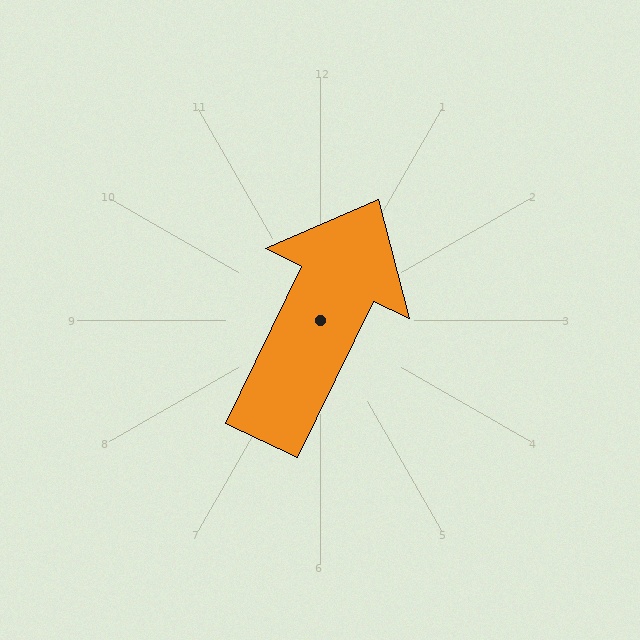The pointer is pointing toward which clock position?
Roughly 1 o'clock.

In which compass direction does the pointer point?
Northeast.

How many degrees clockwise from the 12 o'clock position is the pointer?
Approximately 26 degrees.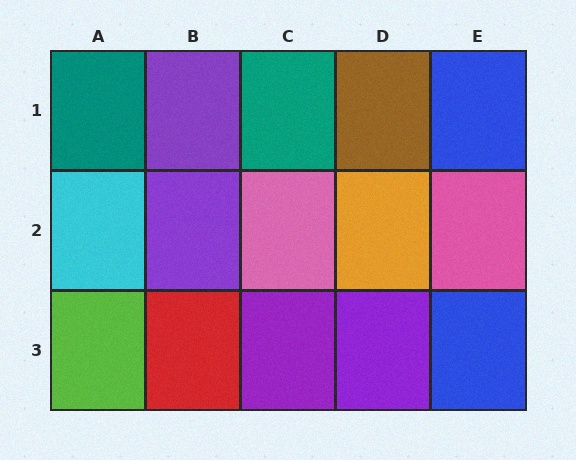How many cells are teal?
2 cells are teal.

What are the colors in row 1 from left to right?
Teal, purple, teal, brown, blue.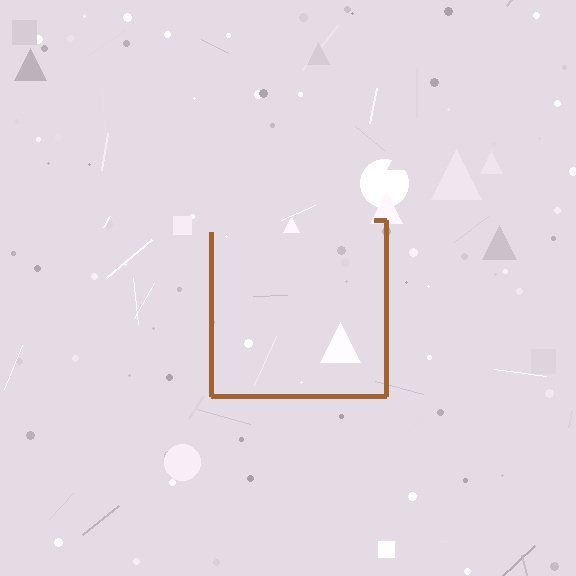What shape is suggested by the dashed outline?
The dashed outline suggests a square.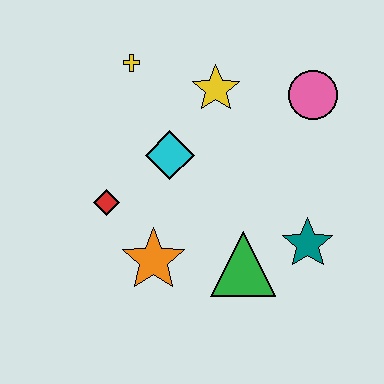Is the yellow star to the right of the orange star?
Yes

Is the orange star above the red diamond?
No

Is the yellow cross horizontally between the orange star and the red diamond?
Yes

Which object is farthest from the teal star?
The yellow cross is farthest from the teal star.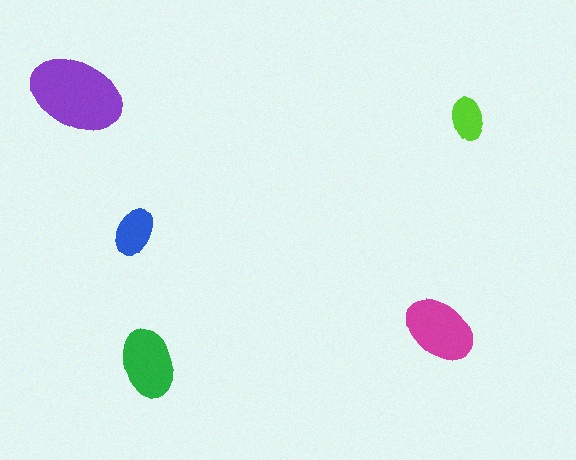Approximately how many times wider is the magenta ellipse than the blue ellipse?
About 1.5 times wider.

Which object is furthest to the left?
The purple ellipse is leftmost.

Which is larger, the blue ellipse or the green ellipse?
The green one.